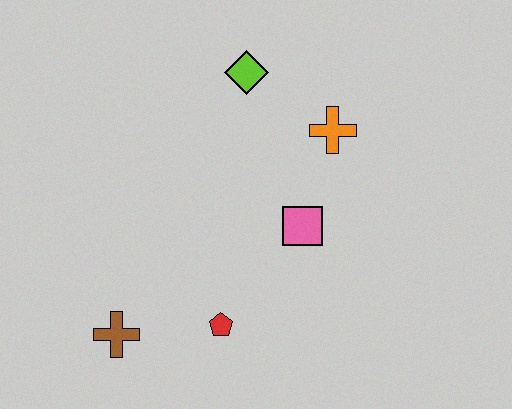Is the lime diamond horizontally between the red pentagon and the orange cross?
Yes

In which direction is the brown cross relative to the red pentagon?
The brown cross is to the left of the red pentagon.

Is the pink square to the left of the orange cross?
Yes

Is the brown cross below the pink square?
Yes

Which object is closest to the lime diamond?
The orange cross is closest to the lime diamond.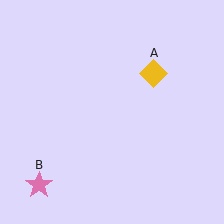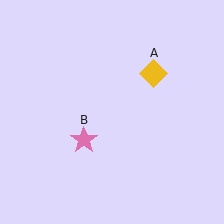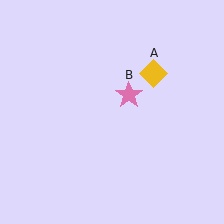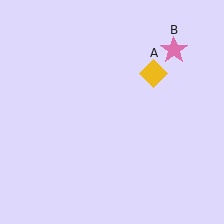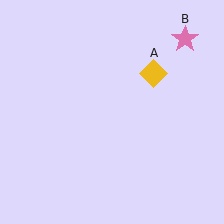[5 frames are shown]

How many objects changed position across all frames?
1 object changed position: pink star (object B).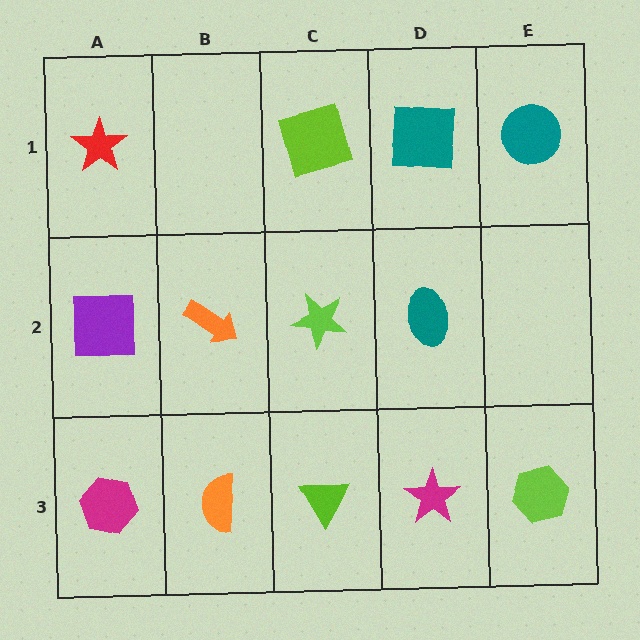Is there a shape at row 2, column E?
No, that cell is empty.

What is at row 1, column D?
A teal square.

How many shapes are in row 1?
4 shapes.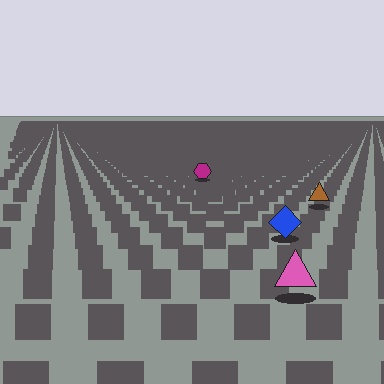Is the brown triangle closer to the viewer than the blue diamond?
No. The blue diamond is closer — you can tell from the texture gradient: the ground texture is coarser near it.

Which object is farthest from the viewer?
The magenta hexagon is farthest from the viewer. It appears smaller and the ground texture around it is denser.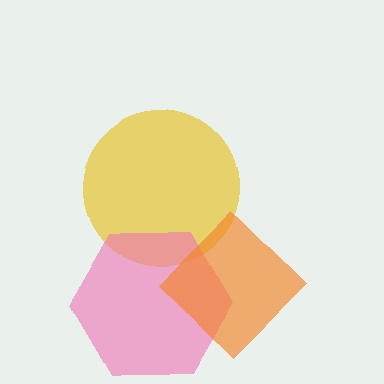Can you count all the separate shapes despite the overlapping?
Yes, there are 3 separate shapes.